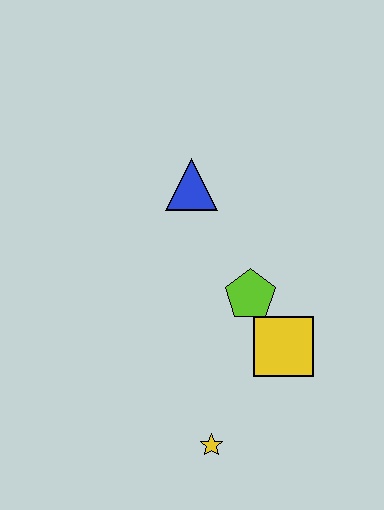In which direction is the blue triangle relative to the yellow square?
The blue triangle is above the yellow square.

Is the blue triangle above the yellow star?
Yes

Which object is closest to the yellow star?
The yellow square is closest to the yellow star.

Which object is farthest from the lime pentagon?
The yellow star is farthest from the lime pentagon.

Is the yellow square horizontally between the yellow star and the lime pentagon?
No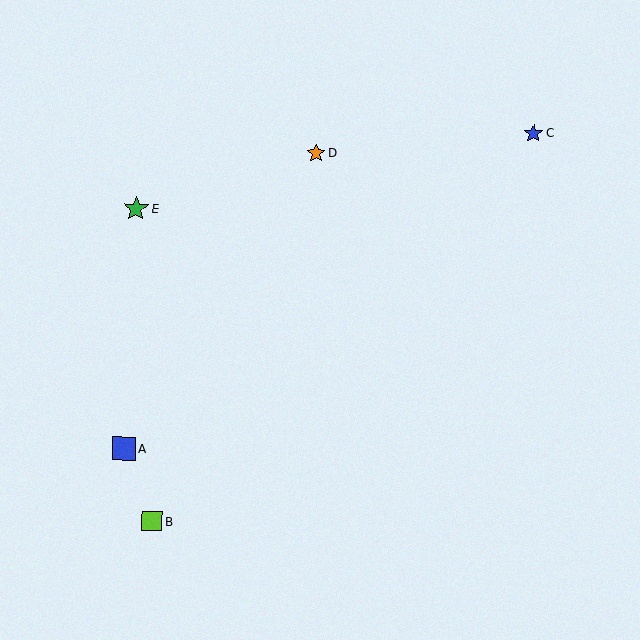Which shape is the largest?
The green star (labeled E) is the largest.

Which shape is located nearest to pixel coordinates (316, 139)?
The orange star (labeled D) at (316, 153) is nearest to that location.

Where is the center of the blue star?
The center of the blue star is at (534, 133).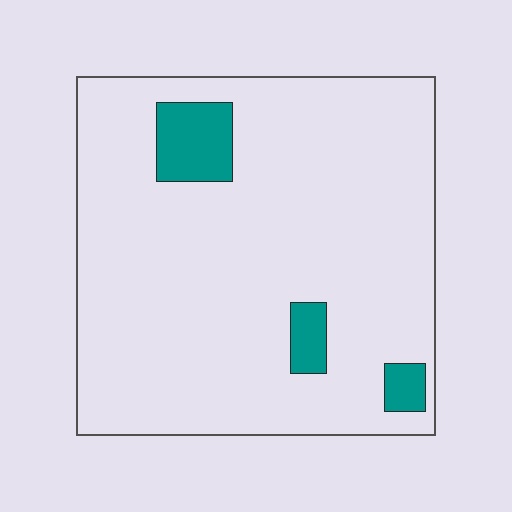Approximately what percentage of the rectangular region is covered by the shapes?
Approximately 10%.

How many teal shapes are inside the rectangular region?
3.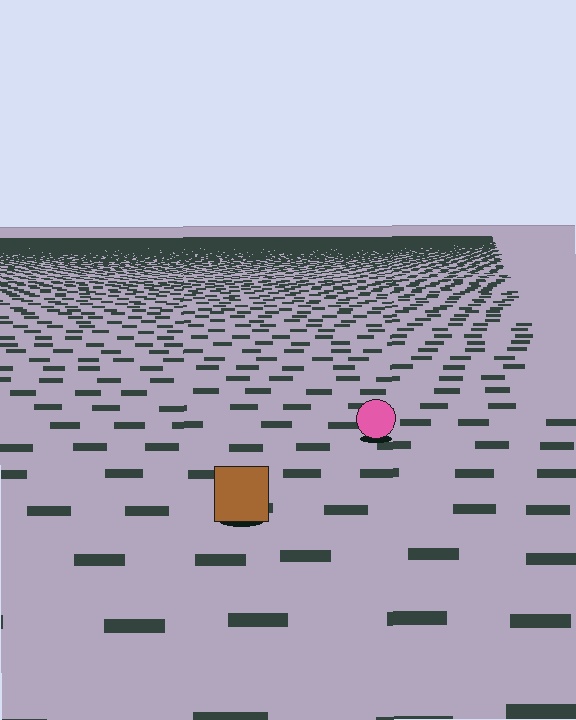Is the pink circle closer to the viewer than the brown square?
No. The brown square is closer — you can tell from the texture gradient: the ground texture is coarser near it.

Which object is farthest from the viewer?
The pink circle is farthest from the viewer. It appears smaller and the ground texture around it is denser.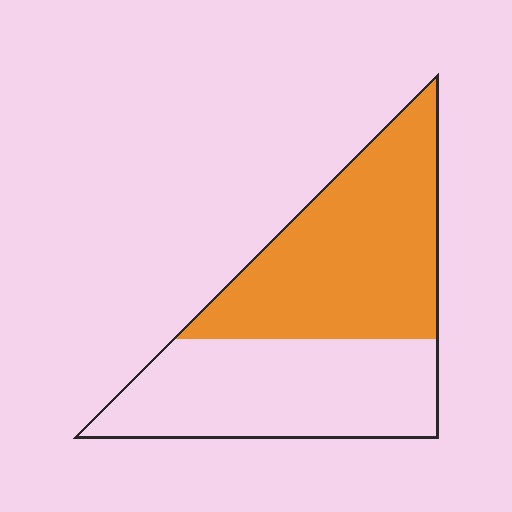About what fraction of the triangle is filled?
About one half (1/2).